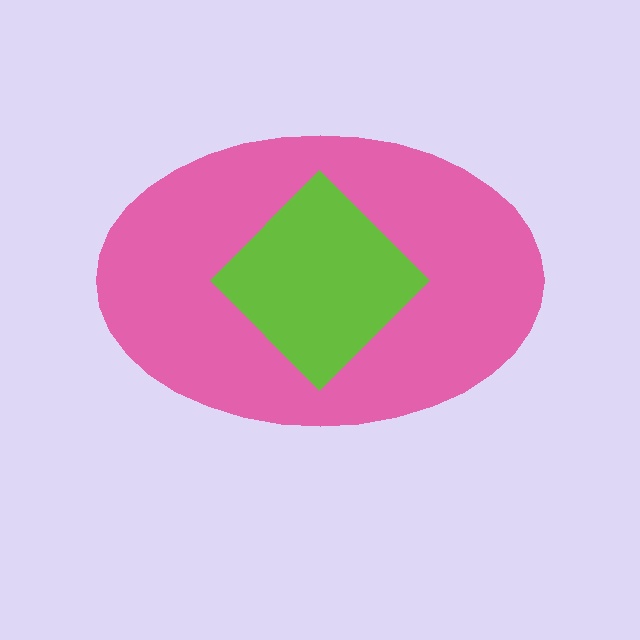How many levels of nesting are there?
2.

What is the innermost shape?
The lime diamond.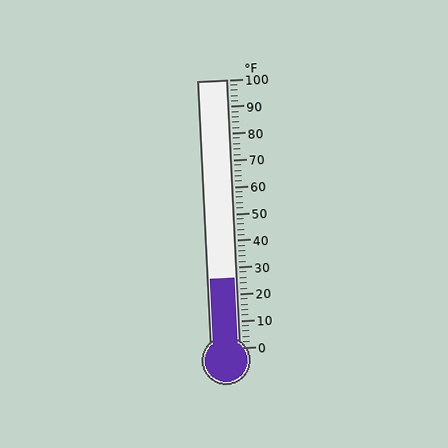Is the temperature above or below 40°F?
The temperature is below 40°F.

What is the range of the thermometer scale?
The thermometer scale ranges from 0°F to 100°F.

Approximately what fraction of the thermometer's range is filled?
The thermometer is filled to approximately 25% of its range.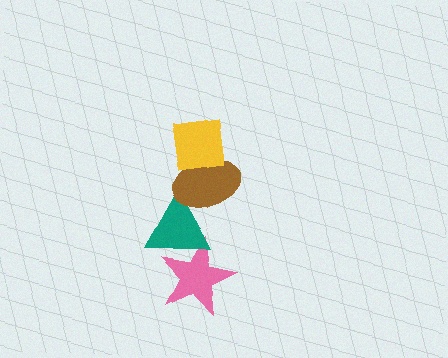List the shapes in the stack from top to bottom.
From top to bottom: the yellow square, the brown ellipse, the teal triangle, the pink star.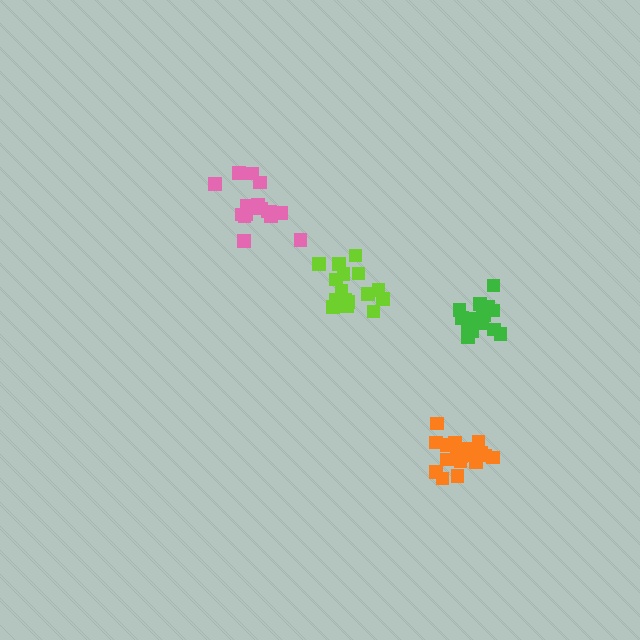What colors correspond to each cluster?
The clusters are colored: pink, orange, green, lime.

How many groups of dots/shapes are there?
There are 4 groups.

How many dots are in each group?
Group 1: 18 dots, Group 2: 18 dots, Group 3: 18 dots, Group 4: 16 dots (70 total).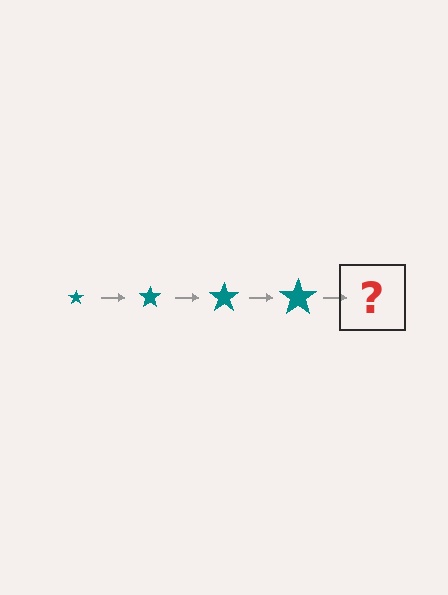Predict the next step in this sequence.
The next step is a teal star, larger than the previous one.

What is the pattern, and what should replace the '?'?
The pattern is that the star gets progressively larger each step. The '?' should be a teal star, larger than the previous one.